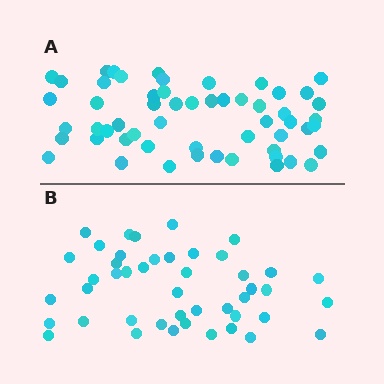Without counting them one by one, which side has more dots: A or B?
Region A (the top region) has more dots.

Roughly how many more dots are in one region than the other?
Region A has roughly 12 or so more dots than region B.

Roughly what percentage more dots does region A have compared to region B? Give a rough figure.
About 25% more.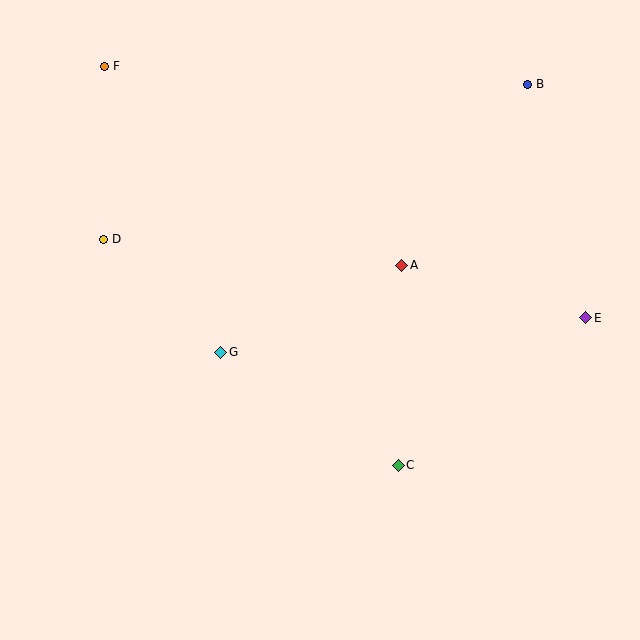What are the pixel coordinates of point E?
Point E is at (586, 318).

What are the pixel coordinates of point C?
Point C is at (398, 465).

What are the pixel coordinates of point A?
Point A is at (402, 265).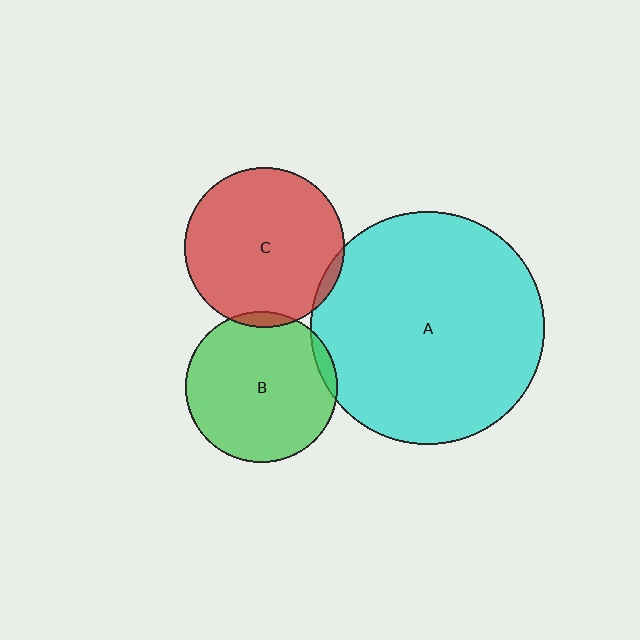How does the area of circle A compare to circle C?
Approximately 2.1 times.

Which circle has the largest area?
Circle A (cyan).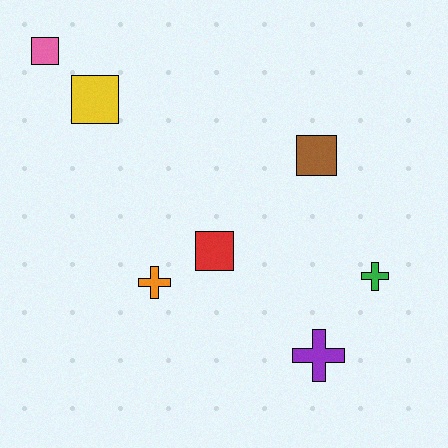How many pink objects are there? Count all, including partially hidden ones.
There is 1 pink object.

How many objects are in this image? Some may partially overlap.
There are 7 objects.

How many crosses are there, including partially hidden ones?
There are 3 crosses.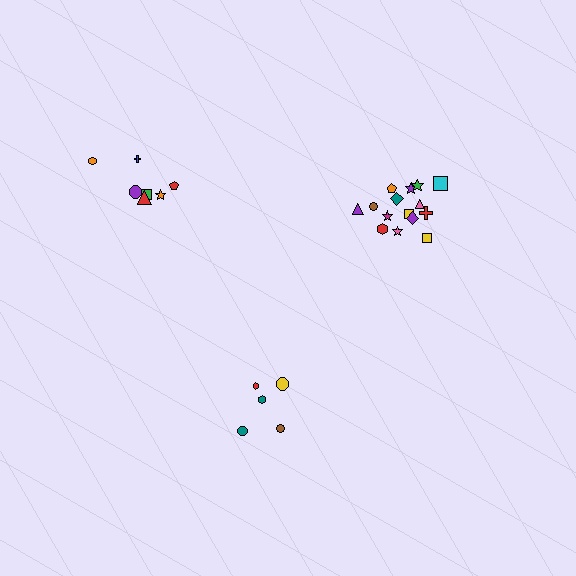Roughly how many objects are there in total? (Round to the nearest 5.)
Roughly 25 objects in total.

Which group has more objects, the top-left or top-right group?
The top-right group.